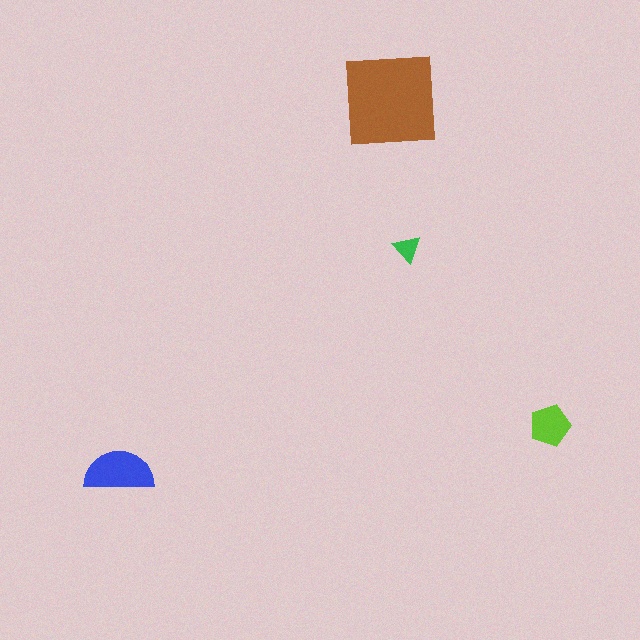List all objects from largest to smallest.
The brown square, the blue semicircle, the lime pentagon, the green triangle.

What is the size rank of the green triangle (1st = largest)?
4th.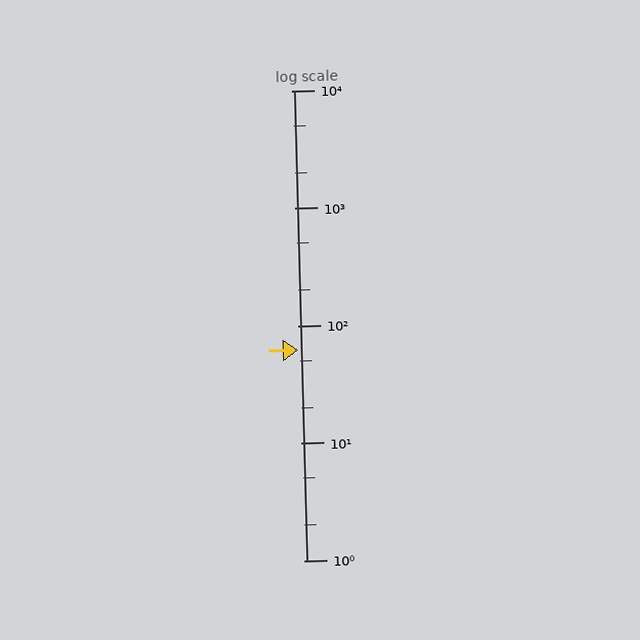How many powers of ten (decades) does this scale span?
The scale spans 4 decades, from 1 to 10000.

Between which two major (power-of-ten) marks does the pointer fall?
The pointer is between 10 and 100.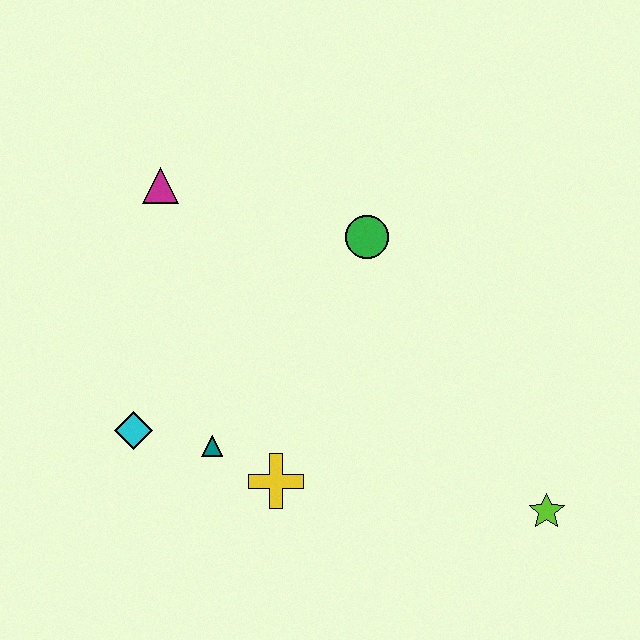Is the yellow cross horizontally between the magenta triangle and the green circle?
Yes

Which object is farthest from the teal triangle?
The lime star is farthest from the teal triangle.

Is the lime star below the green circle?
Yes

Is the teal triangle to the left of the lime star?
Yes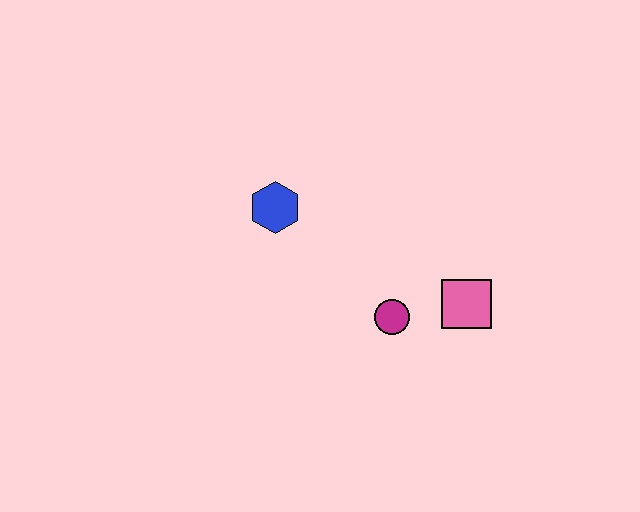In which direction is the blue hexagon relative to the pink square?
The blue hexagon is to the left of the pink square.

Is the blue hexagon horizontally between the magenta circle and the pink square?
No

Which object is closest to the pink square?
The magenta circle is closest to the pink square.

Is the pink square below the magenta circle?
No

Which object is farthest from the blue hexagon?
The pink square is farthest from the blue hexagon.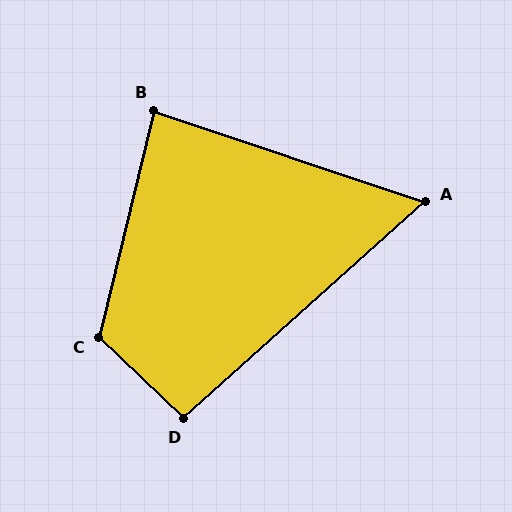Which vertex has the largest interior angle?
C, at approximately 120 degrees.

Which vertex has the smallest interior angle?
A, at approximately 60 degrees.